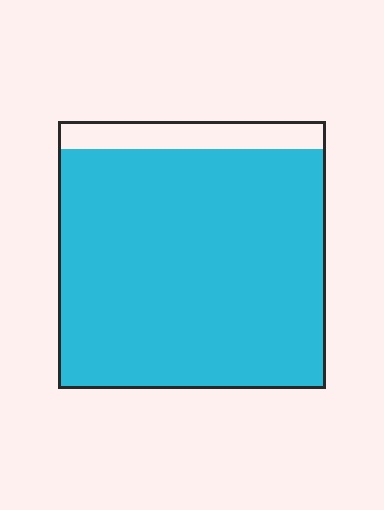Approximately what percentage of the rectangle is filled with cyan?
Approximately 90%.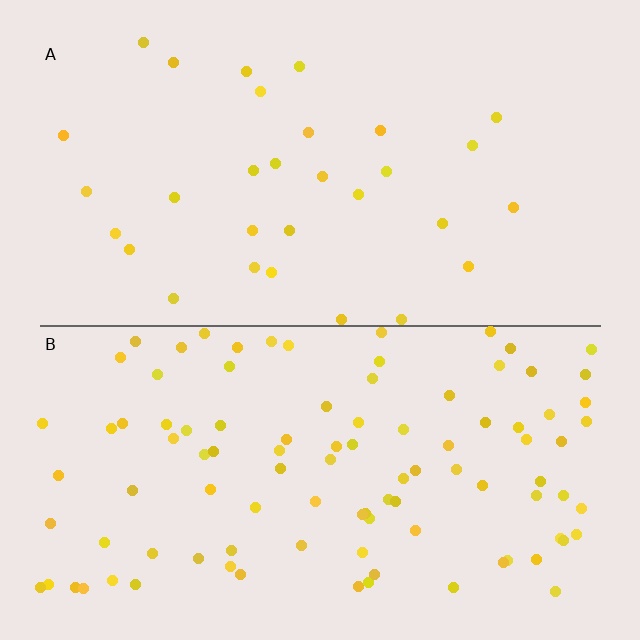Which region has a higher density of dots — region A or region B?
B (the bottom).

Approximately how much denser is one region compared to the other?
Approximately 3.2× — region B over region A.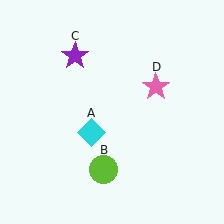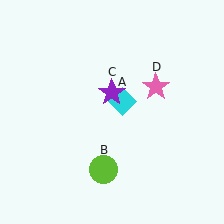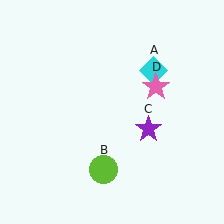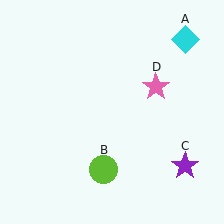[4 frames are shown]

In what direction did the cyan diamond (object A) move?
The cyan diamond (object A) moved up and to the right.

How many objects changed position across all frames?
2 objects changed position: cyan diamond (object A), purple star (object C).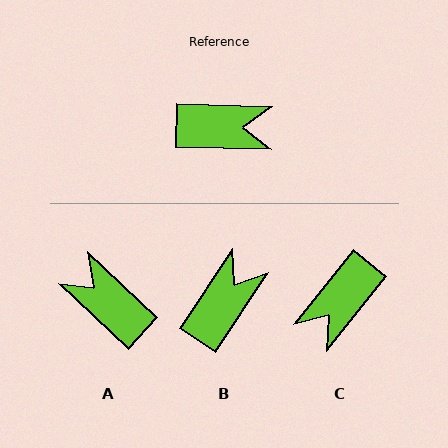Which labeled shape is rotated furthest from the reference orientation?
A, about 138 degrees away.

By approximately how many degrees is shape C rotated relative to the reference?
Approximately 127 degrees clockwise.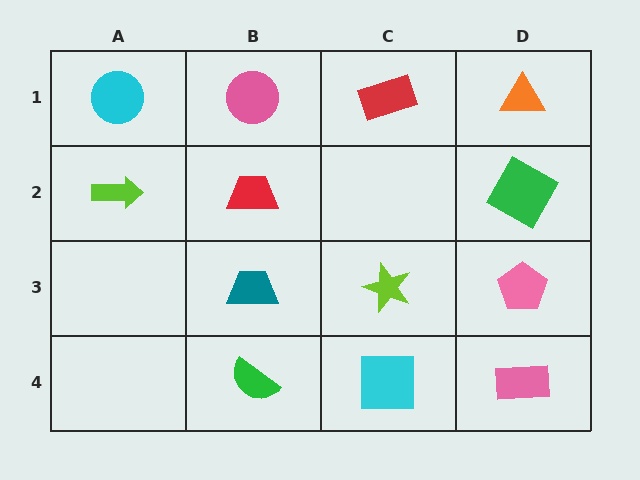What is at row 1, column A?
A cyan circle.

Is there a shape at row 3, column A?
No, that cell is empty.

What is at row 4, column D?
A pink rectangle.